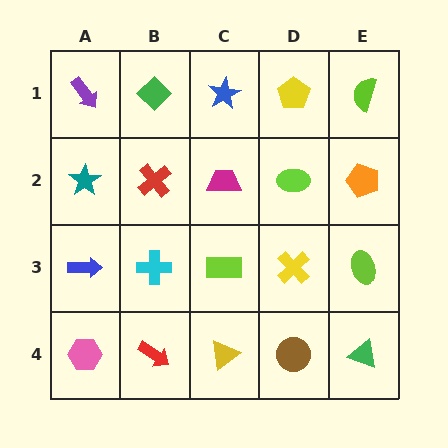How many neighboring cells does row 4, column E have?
2.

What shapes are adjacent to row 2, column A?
A purple arrow (row 1, column A), a blue arrow (row 3, column A), a red cross (row 2, column B).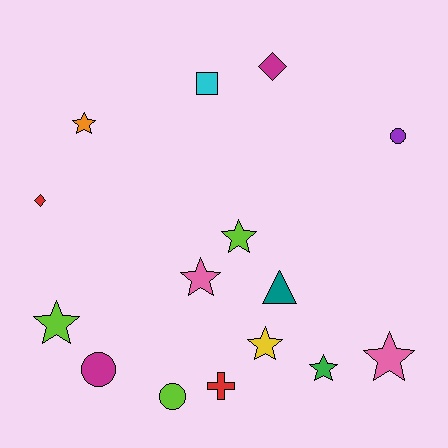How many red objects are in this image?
There are 2 red objects.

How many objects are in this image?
There are 15 objects.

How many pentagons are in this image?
There are no pentagons.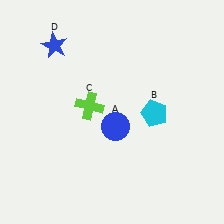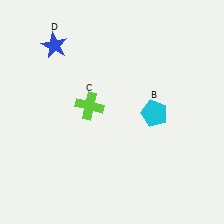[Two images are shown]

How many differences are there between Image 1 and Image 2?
There is 1 difference between the two images.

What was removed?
The blue circle (A) was removed in Image 2.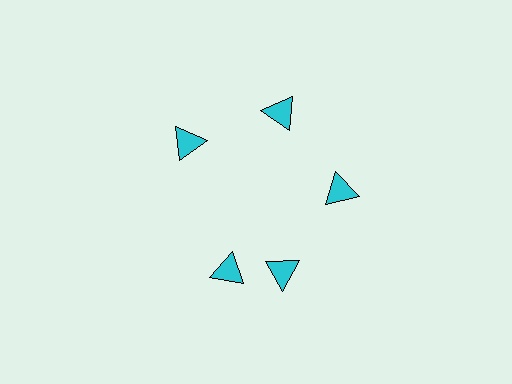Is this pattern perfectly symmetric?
No. The 5 cyan triangles are arranged in a ring, but one element near the 8 o'clock position is rotated out of alignment along the ring, breaking the 5-fold rotational symmetry.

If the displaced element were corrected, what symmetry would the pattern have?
It would have 5-fold rotational symmetry — the pattern would map onto itself every 72 degrees.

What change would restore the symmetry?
The symmetry would be restored by rotating it back into even spacing with its neighbors so that all 5 triangles sit at equal angles and equal distance from the center.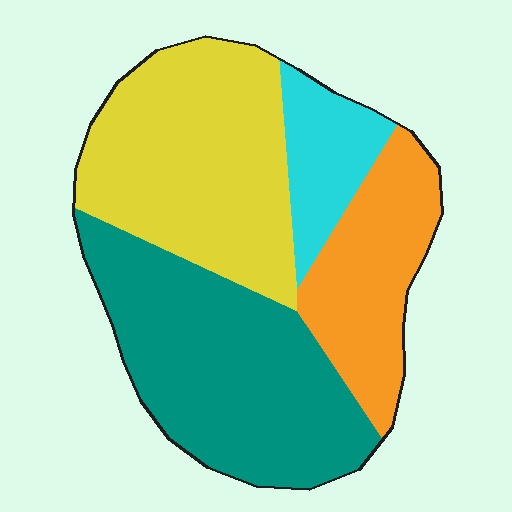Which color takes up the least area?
Cyan, at roughly 10%.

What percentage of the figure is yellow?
Yellow takes up about one third (1/3) of the figure.